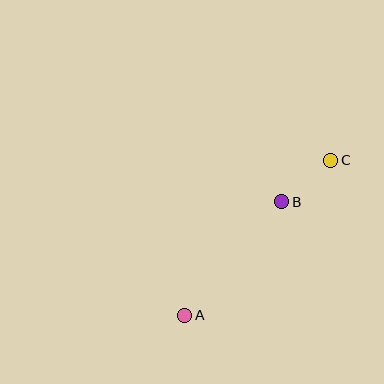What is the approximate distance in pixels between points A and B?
The distance between A and B is approximately 149 pixels.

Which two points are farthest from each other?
Points A and C are farthest from each other.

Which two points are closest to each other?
Points B and C are closest to each other.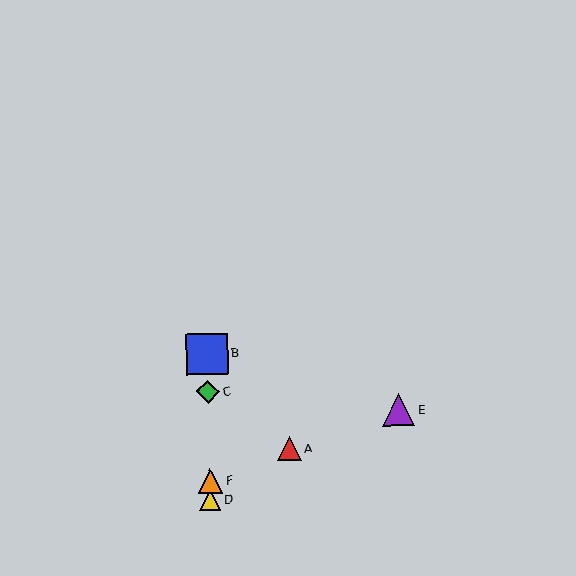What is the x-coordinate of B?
Object B is at x≈207.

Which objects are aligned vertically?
Objects B, C, D, F are aligned vertically.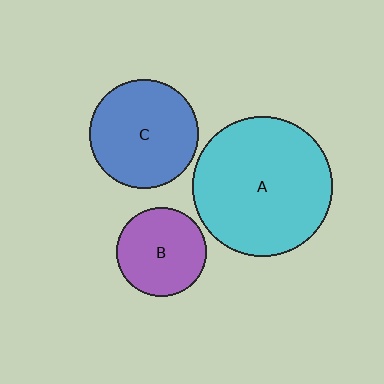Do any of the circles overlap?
No, none of the circles overlap.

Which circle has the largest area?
Circle A (cyan).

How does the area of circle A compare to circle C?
Approximately 1.7 times.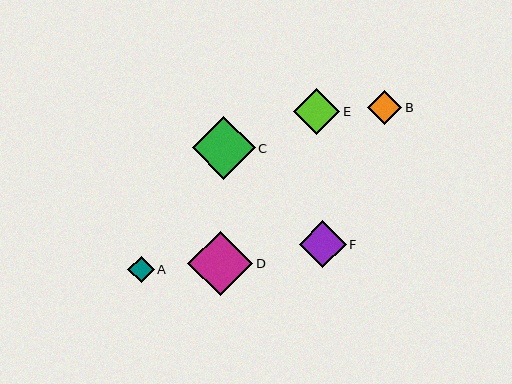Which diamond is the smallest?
Diamond A is the smallest with a size of approximately 27 pixels.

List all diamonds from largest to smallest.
From largest to smallest: D, C, F, E, B, A.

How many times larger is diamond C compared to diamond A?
Diamond C is approximately 2.4 times the size of diamond A.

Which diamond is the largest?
Diamond D is the largest with a size of approximately 65 pixels.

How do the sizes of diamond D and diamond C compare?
Diamond D and diamond C are approximately the same size.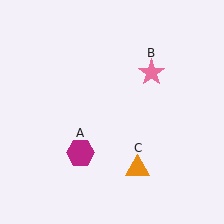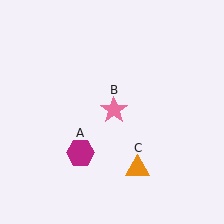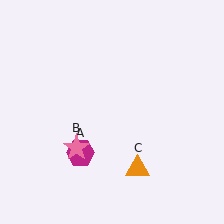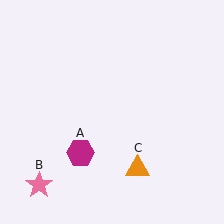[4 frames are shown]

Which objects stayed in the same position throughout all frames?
Magenta hexagon (object A) and orange triangle (object C) remained stationary.